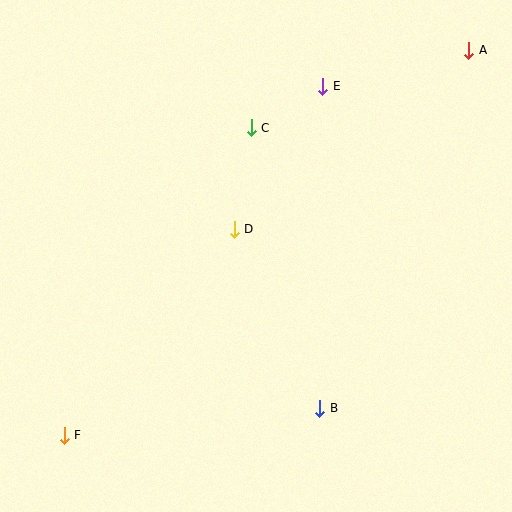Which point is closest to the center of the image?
Point D at (234, 229) is closest to the center.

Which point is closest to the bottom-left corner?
Point F is closest to the bottom-left corner.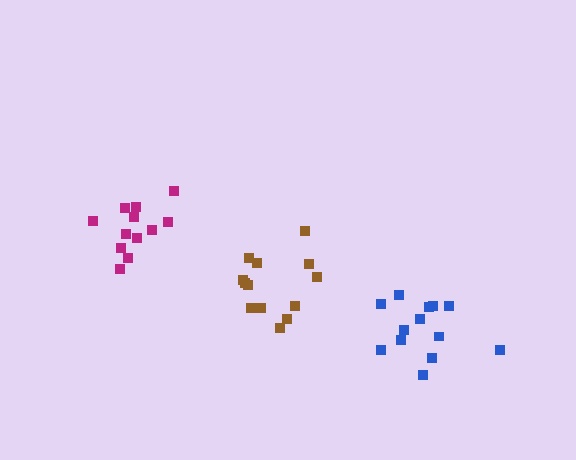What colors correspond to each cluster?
The clusters are colored: blue, magenta, brown.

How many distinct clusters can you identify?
There are 3 distinct clusters.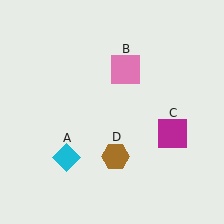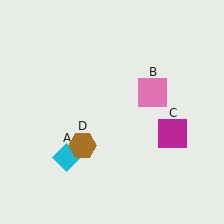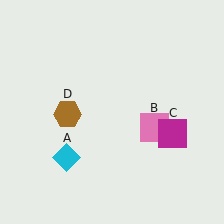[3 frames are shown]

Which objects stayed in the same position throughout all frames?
Cyan diamond (object A) and magenta square (object C) remained stationary.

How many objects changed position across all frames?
2 objects changed position: pink square (object B), brown hexagon (object D).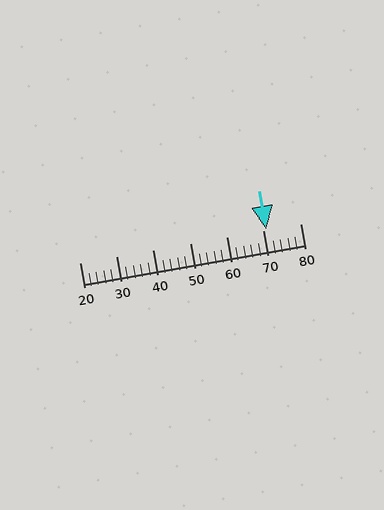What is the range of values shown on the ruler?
The ruler shows values from 20 to 80.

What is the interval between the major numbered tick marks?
The major tick marks are spaced 10 units apart.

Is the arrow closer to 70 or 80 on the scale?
The arrow is closer to 70.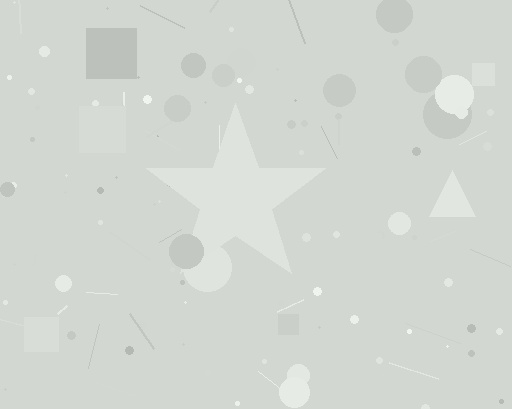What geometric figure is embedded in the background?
A star is embedded in the background.